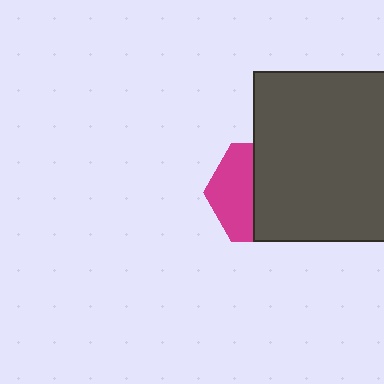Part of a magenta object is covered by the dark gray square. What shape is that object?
It is a hexagon.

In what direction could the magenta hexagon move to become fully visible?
The magenta hexagon could move left. That would shift it out from behind the dark gray square entirely.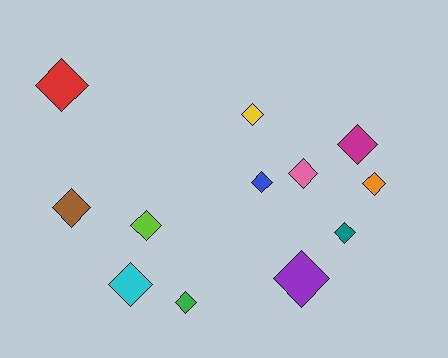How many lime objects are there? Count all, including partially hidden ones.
There is 1 lime object.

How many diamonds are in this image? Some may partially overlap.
There are 12 diamonds.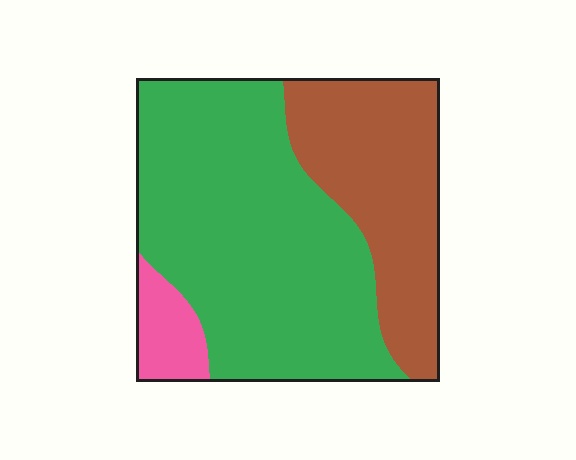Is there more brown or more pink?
Brown.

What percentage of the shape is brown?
Brown covers about 30% of the shape.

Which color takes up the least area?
Pink, at roughly 5%.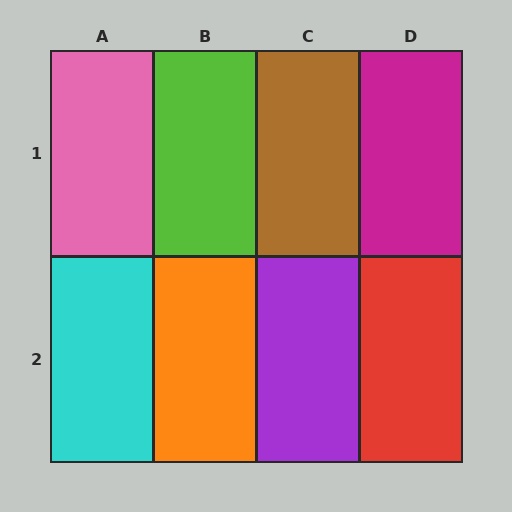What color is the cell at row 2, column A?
Cyan.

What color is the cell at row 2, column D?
Red.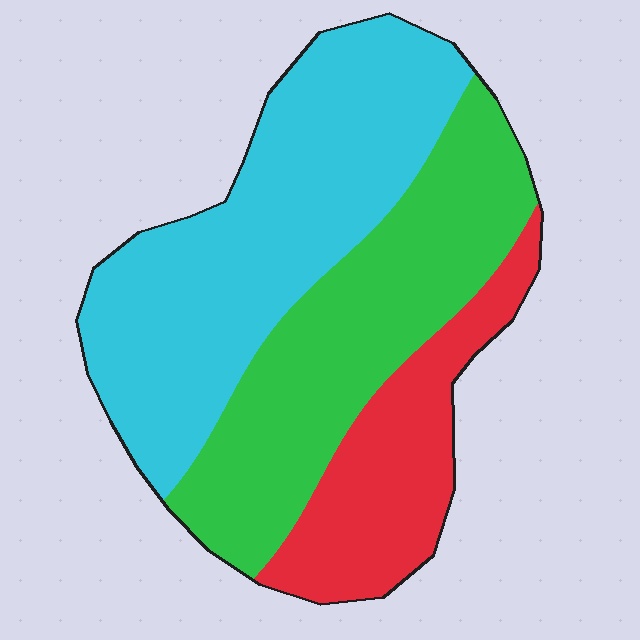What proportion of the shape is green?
Green takes up about one third (1/3) of the shape.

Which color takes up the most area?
Cyan, at roughly 45%.